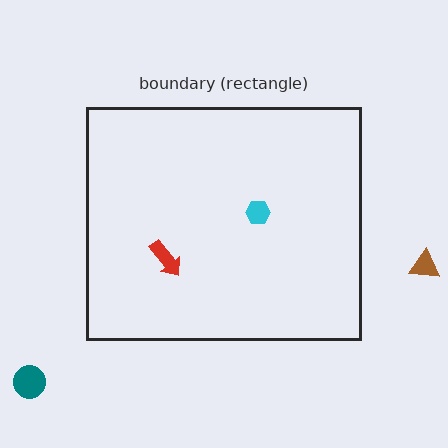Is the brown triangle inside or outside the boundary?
Outside.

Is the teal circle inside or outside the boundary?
Outside.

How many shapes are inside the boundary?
2 inside, 2 outside.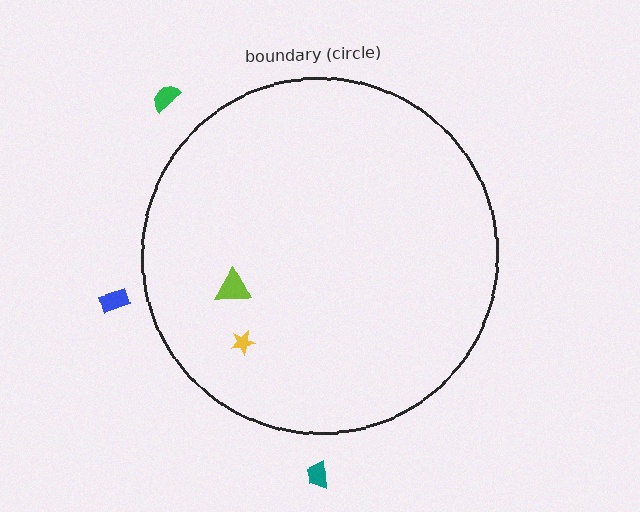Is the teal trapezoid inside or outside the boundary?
Outside.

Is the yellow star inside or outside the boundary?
Inside.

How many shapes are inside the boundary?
2 inside, 3 outside.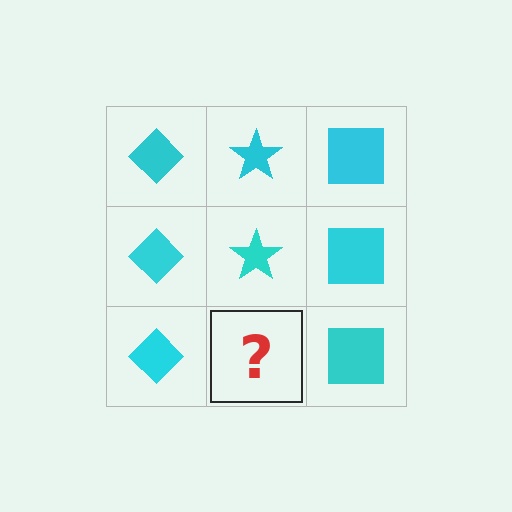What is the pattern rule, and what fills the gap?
The rule is that each column has a consistent shape. The gap should be filled with a cyan star.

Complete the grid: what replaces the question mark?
The question mark should be replaced with a cyan star.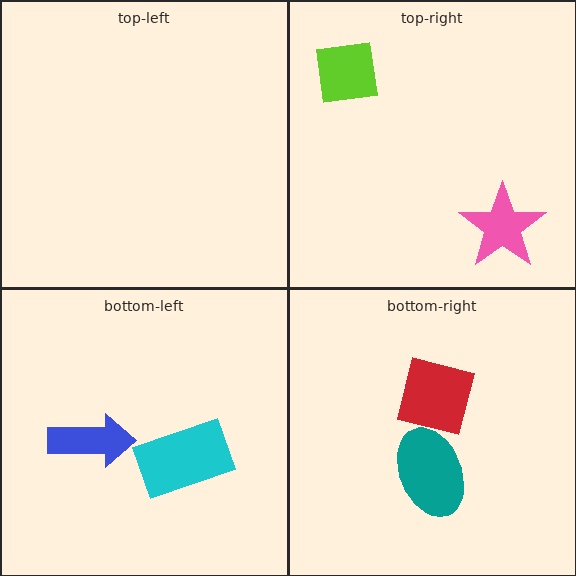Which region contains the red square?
The bottom-right region.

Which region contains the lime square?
The top-right region.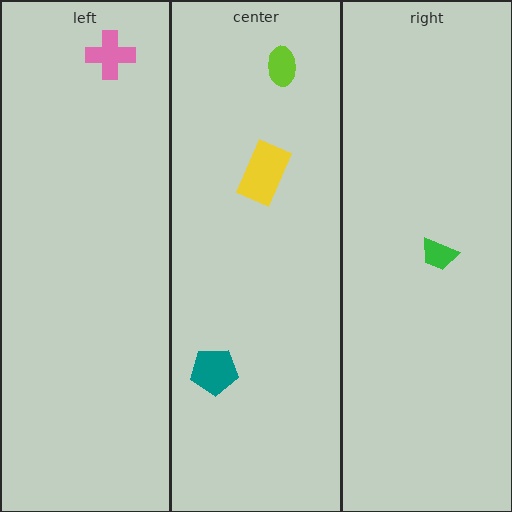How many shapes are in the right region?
1.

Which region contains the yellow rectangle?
The center region.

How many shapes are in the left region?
1.